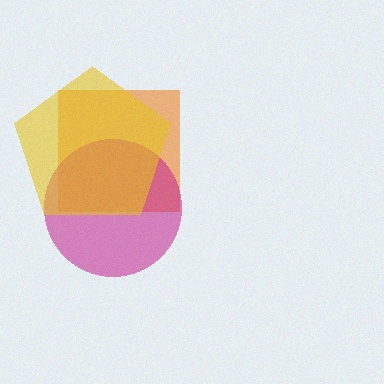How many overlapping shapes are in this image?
There are 3 overlapping shapes in the image.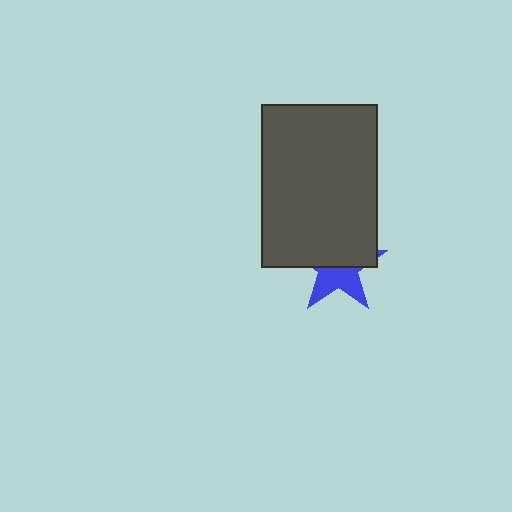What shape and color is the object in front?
The object in front is a dark gray rectangle.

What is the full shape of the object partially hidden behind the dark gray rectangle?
The partially hidden object is a blue star.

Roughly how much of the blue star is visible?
About half of it is visible (roughly 46%).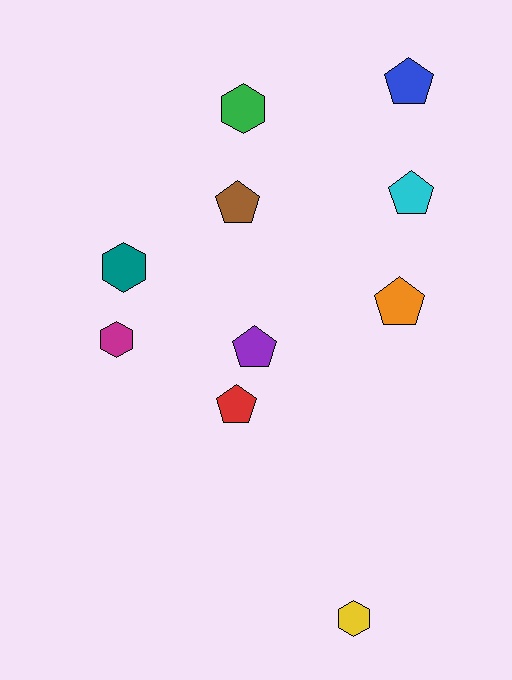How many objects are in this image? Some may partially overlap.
There are 10 objects.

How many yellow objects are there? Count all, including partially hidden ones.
There is 1 yellow object.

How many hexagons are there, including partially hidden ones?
There are 4 hexagons.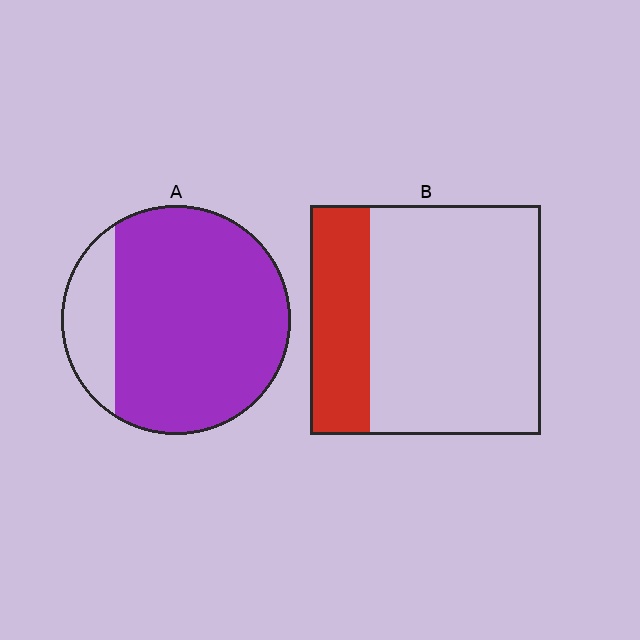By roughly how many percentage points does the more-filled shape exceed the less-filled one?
By roughly 55 percentage points (A over B).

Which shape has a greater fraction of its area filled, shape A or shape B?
Shape A.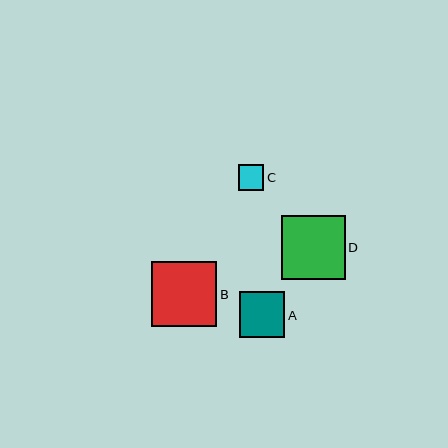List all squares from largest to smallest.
From largest to smallest: B, D, A, C.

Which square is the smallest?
Square C is the smallest with a size of approximately 26 pixels.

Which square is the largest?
Square B is the largest with a size of approximately 66 pixels.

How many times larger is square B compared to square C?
Square B is approximately 2.6 times the size of square C.